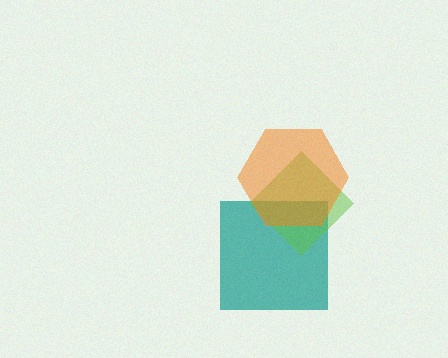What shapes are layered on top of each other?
The layered shapes are: a teal square, a lime diamond, an orange hexagon.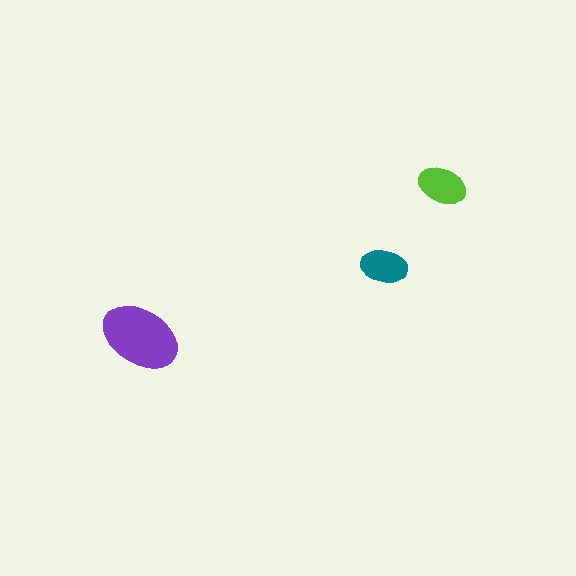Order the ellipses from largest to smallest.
the purple one, the lime one, the teal one.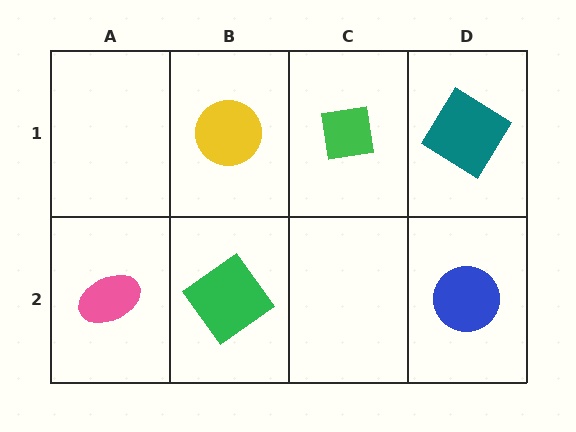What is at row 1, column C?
A green square.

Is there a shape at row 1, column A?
No, that cell is empty.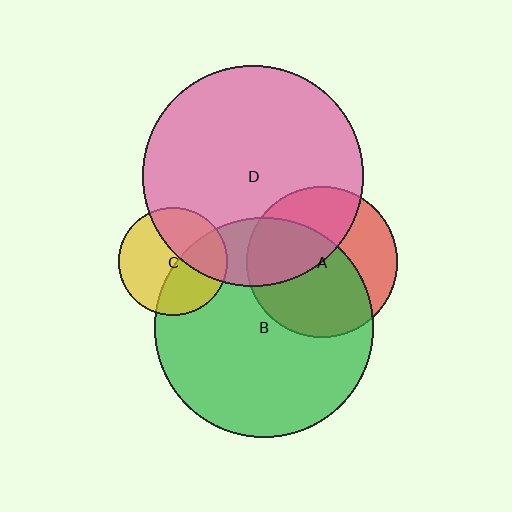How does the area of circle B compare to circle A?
Approximately 2.1 times.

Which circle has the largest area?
Circle D (pink).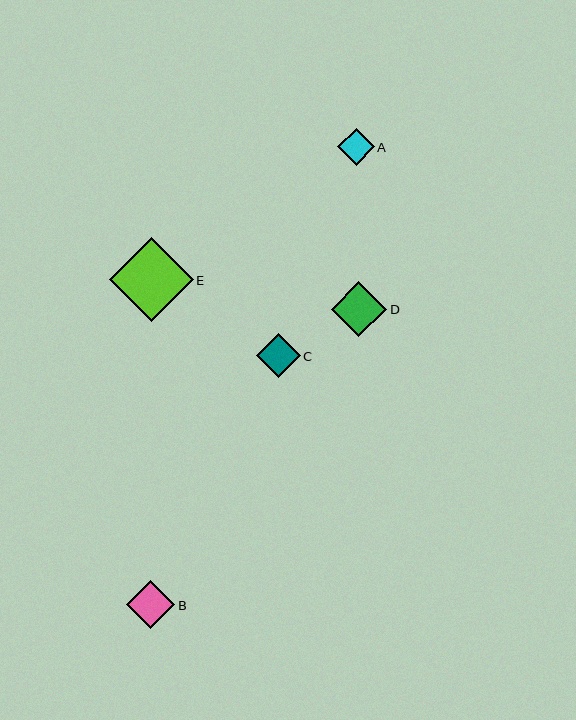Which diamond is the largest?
Diamond E is the largest with a size of approximately 84 pixels.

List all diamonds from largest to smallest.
From largest to smallest: E, D, B, C, A.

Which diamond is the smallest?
Diamond A is the smallest with a size of approximately 36 pixels.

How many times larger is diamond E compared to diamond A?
Diamond E is approximately 2.3 times the size of diamond A.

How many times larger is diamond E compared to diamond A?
Diamond E is approximately 2.3 times the size of diamond A.